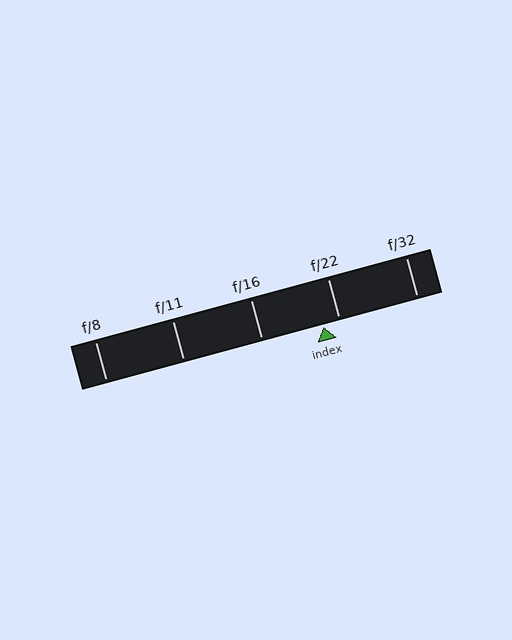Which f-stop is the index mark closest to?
The index mark is closest to f/22.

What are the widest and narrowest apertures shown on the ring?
The widest aperture shown is f/8 and the narrowest is f/32.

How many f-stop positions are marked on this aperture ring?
There are 5 f-stop positions marked.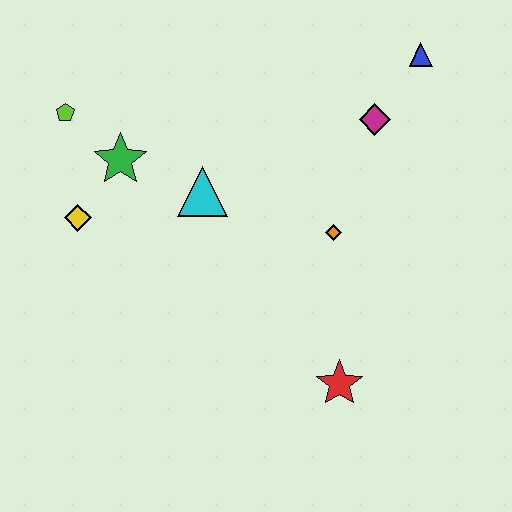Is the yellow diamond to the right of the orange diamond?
No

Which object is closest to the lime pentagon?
The green star is closest to the lime pentagon.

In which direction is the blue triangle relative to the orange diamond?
The blue triangle is above the orange diamond.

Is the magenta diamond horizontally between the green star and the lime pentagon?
No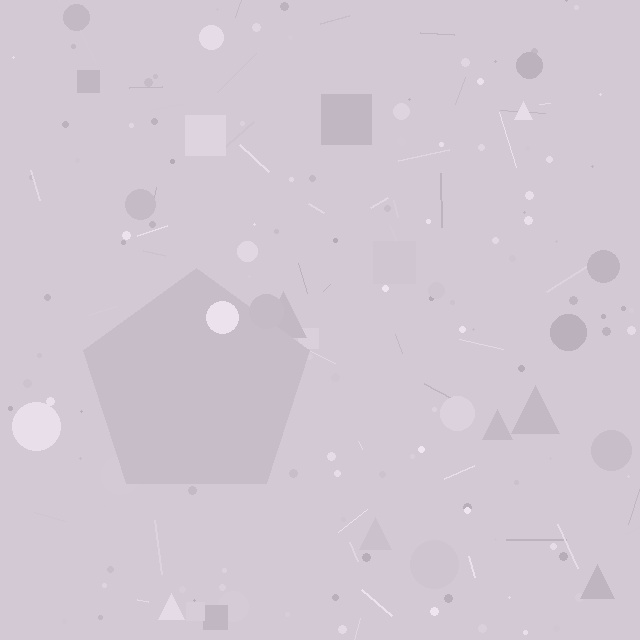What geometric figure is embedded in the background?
A pentagon is embedded in the background.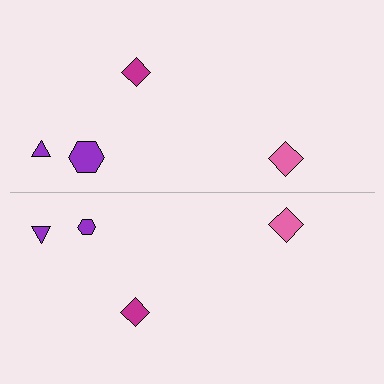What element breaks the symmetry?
The purple hexagon on the bottom side has a different size than its mirror counterpart.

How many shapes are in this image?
There are 8 shapes in this image.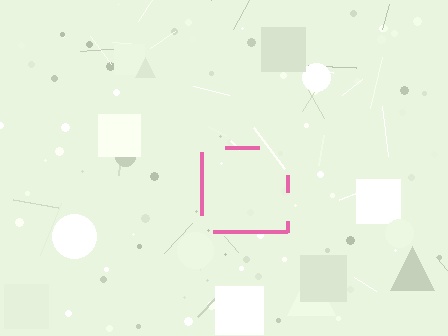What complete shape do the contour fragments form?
The contour fragments form a square.